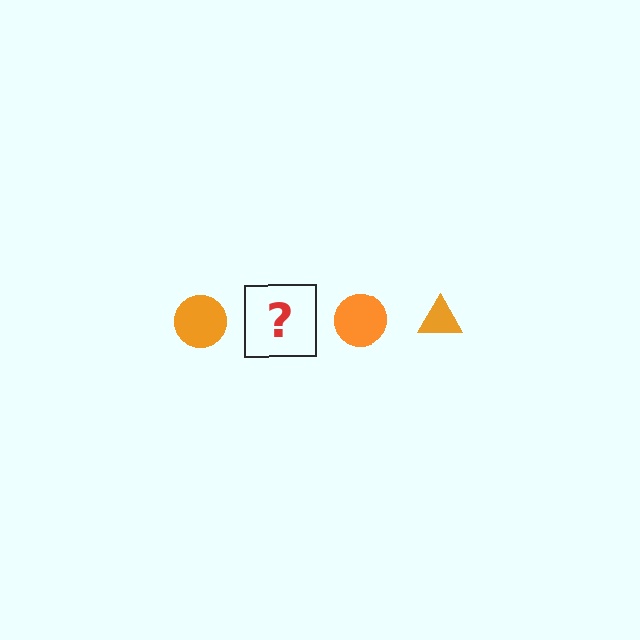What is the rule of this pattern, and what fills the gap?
The rule is that the pattern cycles through circle, triangle shapes in orange. The gap should be filled with an orange triangle.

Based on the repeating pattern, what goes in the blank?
The blank should be an orange triangle.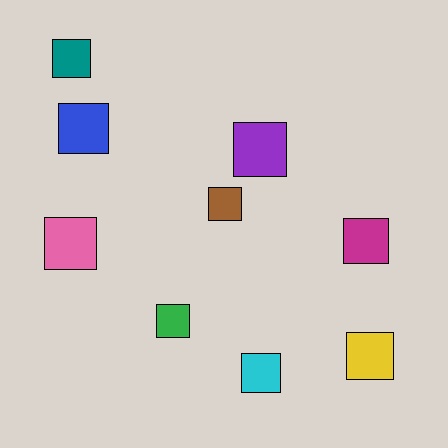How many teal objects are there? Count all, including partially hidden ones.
There is 1 teal object.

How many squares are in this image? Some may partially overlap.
There are 9 squares.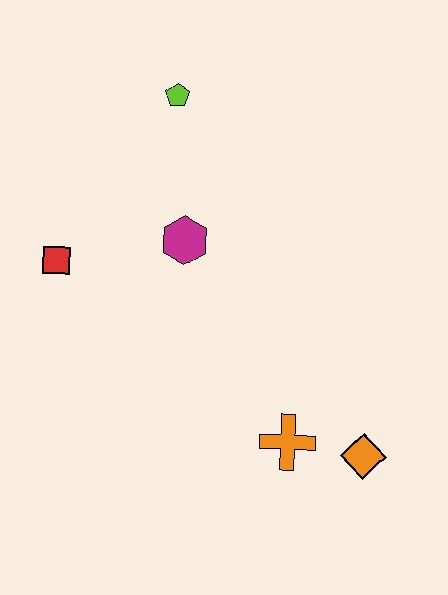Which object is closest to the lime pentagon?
The magenta hexagon is closest to the lime pentagon.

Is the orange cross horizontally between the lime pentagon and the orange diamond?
Yes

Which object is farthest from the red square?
The orange diamond is farthest from the red square.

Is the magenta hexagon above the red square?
Yes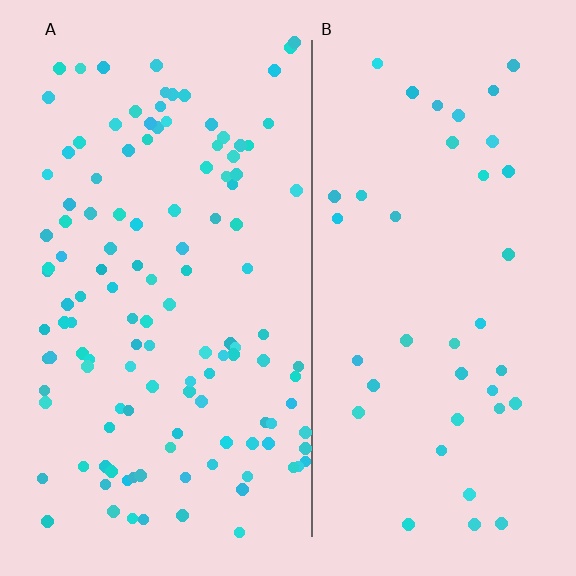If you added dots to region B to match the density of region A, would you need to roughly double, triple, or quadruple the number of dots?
Approximately triple.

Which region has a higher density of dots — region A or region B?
A (the left).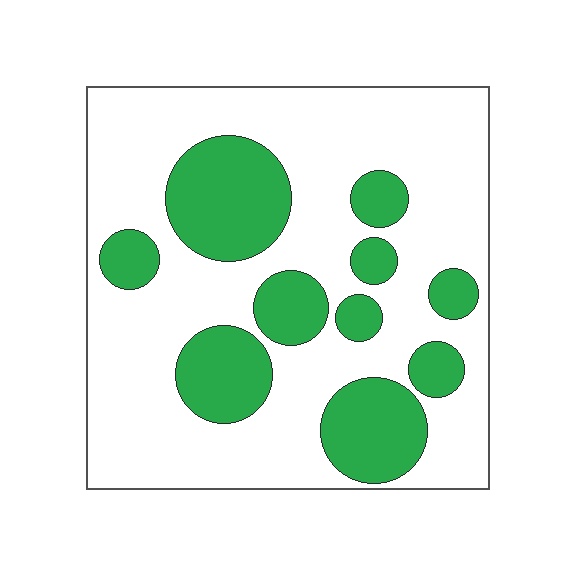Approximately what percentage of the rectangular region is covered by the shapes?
Approximately 30%.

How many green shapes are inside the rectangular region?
10.